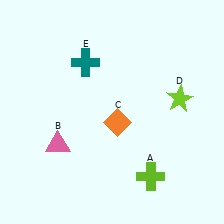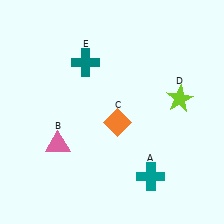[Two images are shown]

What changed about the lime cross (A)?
In Image 1, A is lime. In Image 2, it changed to teal.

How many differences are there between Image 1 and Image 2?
There is 1 difference between the two images.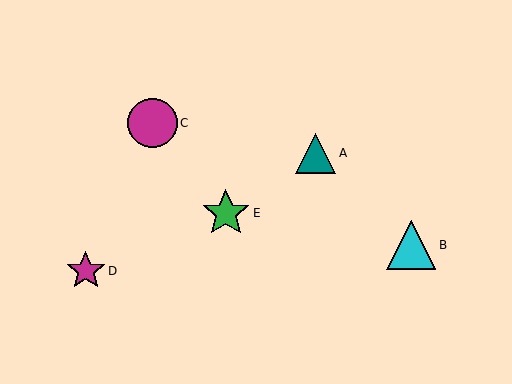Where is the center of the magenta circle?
The center of the magenta circle is at (152, 123).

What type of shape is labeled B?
Shape B is a cyan triangle.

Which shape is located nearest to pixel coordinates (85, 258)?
The magenta star (labeled D) at (86, 271) is nearest to that location.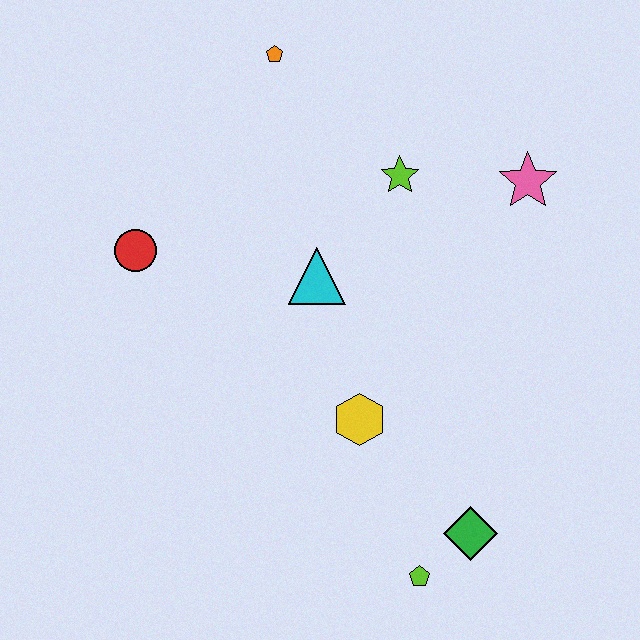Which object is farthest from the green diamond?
The orange pentagon is farthest from the green diamond.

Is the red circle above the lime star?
No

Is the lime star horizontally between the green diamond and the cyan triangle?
Yes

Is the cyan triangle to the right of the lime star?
No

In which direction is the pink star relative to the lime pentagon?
The pink star is above the lime pentagon.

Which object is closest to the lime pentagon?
The green diamond is closest to the lime pentagon.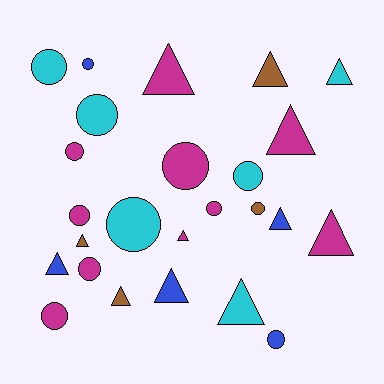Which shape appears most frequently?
Circle, with 13 objects.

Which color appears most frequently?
Magenta, with 10 objects.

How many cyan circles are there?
There are 4 cyan circles.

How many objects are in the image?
There are 25 objects.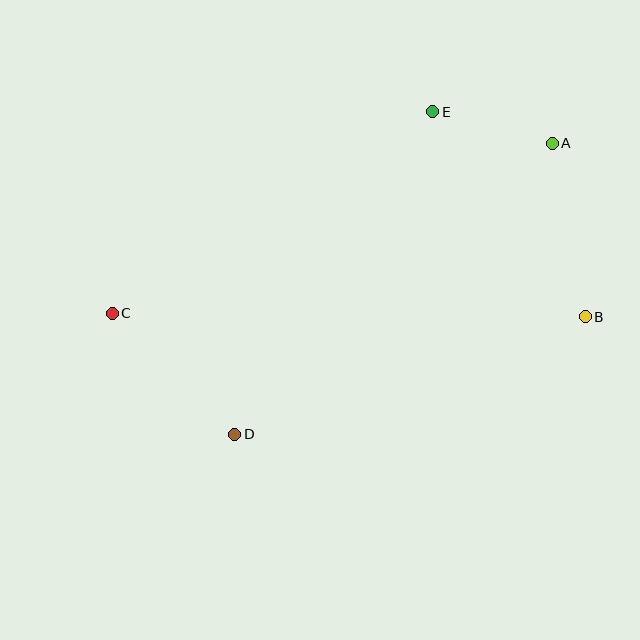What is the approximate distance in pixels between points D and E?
The distance between D and E is approximately 378 pixels.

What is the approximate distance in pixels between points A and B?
The distance between A and B is approximately 177 pixels.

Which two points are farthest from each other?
Points B and C are farthest from each other.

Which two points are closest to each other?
Points A and E are closest to each other.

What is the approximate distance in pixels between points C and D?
The distance between C and D is approximately 172 pixels.